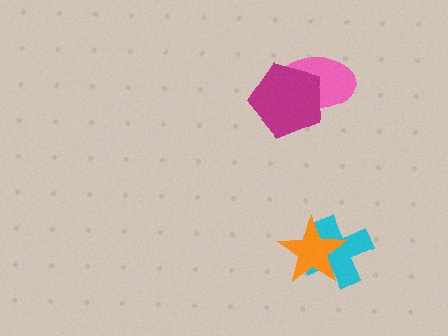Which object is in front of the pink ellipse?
The magenta pentagon is in front of the pink ellipse.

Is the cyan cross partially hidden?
Yes, it is partially covered by another shape.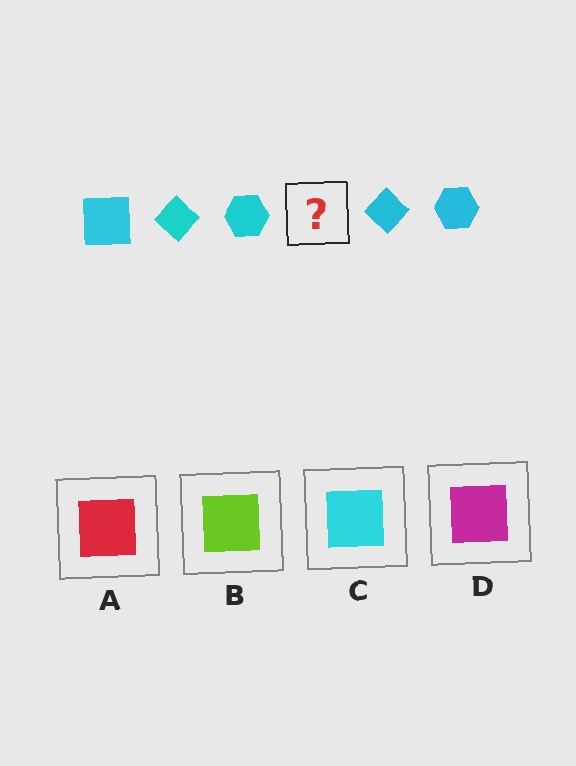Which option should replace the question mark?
Option C.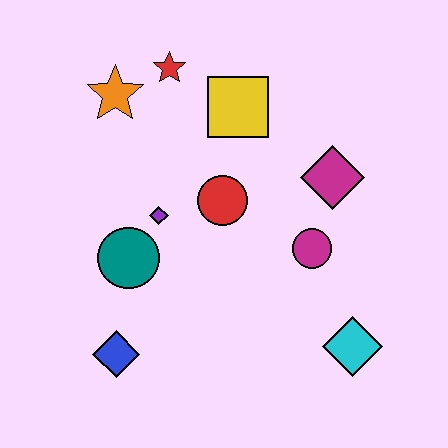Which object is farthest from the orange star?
The cyan diamond is farthest from the orange star.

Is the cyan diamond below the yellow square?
Yes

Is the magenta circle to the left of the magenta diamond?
Yes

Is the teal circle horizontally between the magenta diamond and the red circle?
No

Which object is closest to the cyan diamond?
The magenta circle is closest to the cyan diamond.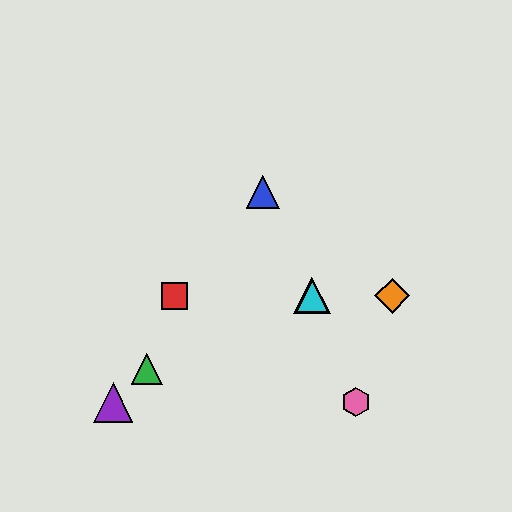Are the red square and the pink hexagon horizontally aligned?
No, the red square is at y≈296 and the pink hexagon is at y≈402.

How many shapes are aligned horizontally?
4 shapes (the red square, the yellow triangle, the orange diamond, the cyan triangle) are aligned horizontally.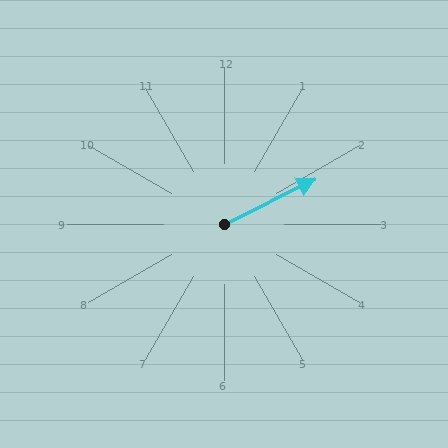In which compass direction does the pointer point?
Northeast.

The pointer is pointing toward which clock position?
Roughly 2 o'clock.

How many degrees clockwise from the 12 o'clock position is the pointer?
Approximately 64 degrees.